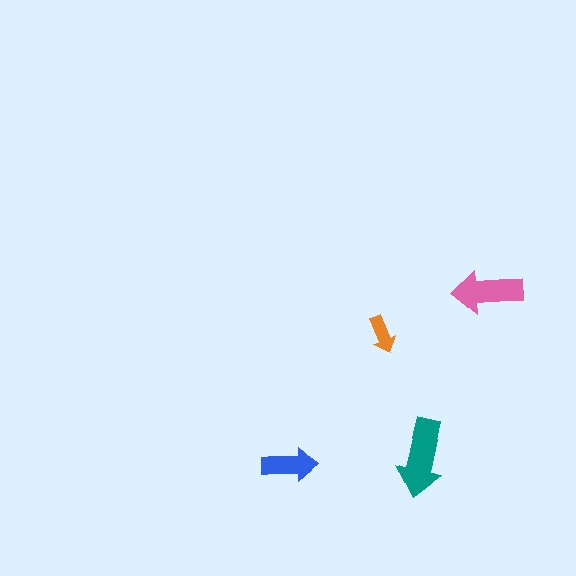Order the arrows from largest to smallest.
the teal one, the pink one, the blue one, the orange one.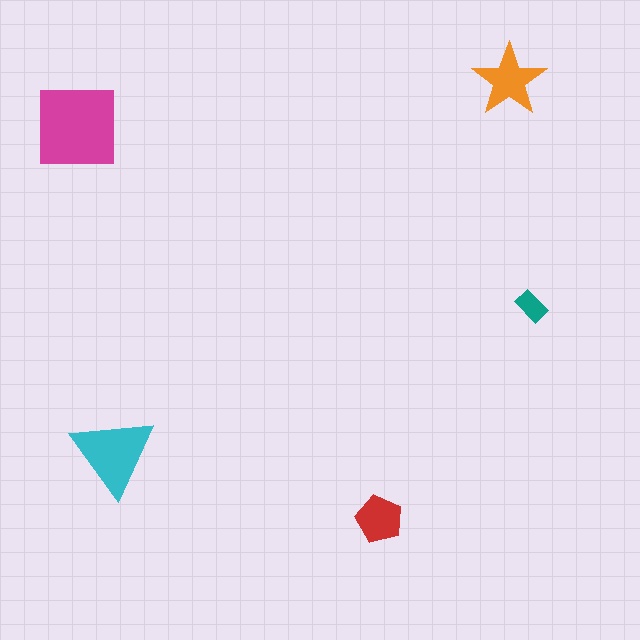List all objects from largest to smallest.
The magenta square, the cyan triangle, the orange star, the red pentagon, the teal rectangle.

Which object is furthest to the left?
The magenta square is leftmost.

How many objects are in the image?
There are 5 objects in the image.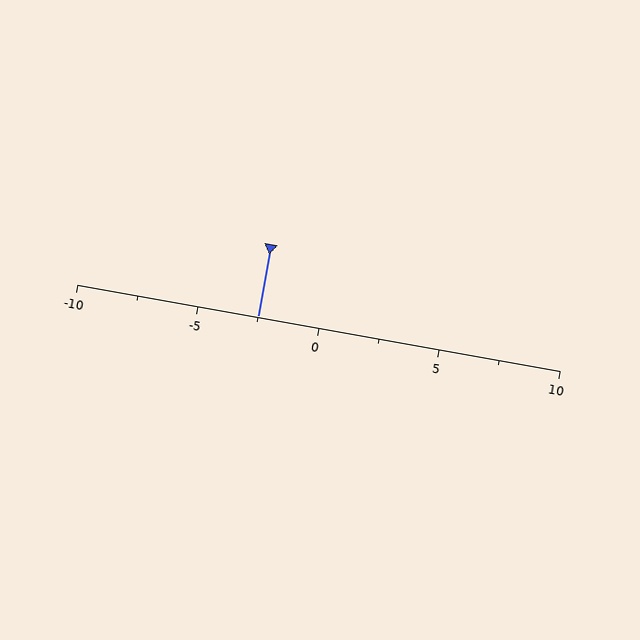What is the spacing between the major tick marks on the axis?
The major ticks are spaced 5 apart.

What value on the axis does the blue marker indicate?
The marker indicates approximately -2.5.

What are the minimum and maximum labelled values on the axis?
The axis runs from -10 to 10.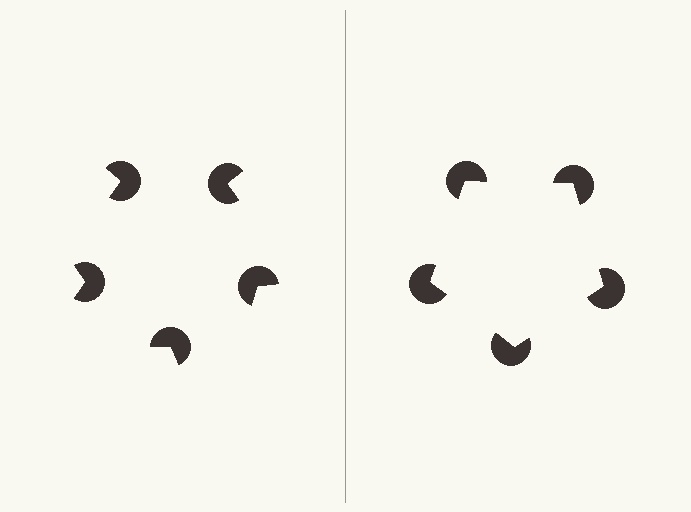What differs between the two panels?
The pac-man discs are positioned identically on both sides; only the wedge orientations differ. On the right they align to a pentagon; on the left they are misaligned.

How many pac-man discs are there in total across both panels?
10 — 5 on each side.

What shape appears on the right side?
An illusory pentagon.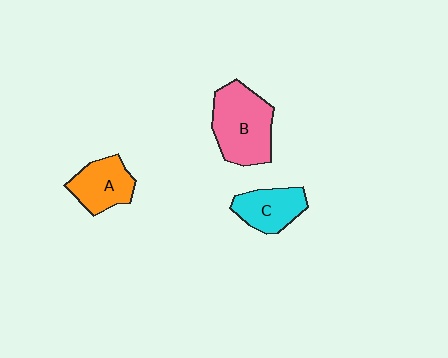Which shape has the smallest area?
Shape C (cyan).